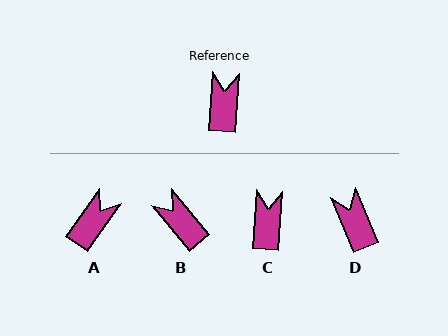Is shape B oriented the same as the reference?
No, it is off by about 44 degrees.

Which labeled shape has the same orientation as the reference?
C.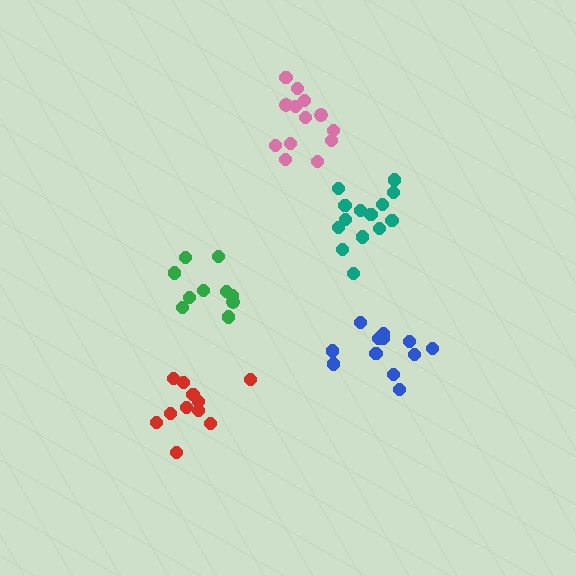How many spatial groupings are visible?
There are 5 spatial groupings.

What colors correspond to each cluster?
The clusters are colored: blue, green, red, pink, teal.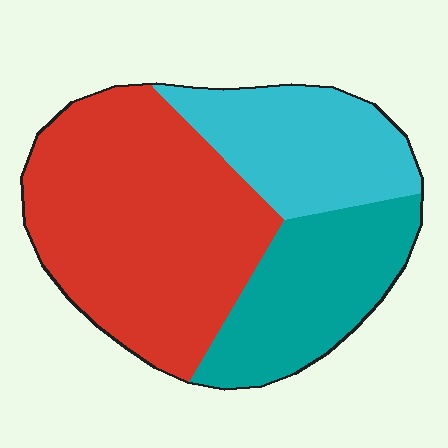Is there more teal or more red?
Red.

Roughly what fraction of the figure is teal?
Teal covers about 25% of the figure.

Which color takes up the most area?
Red, at roughly 50%.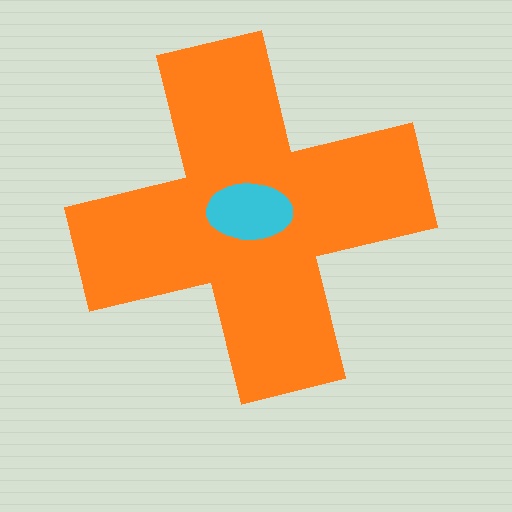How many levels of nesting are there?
2.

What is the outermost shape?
The orange cross.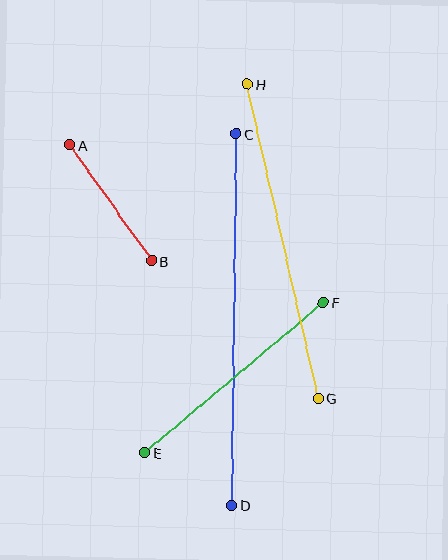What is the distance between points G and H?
The distance is approximately 322 pixels.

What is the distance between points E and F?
The distance is approximately 234 pixels.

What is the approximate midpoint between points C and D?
The midpoint is at approximately (234, 320) pixels.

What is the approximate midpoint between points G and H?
The midpoint is at approximately (283, 241) pixels.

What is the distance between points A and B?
The distance is approximately 142 pixels.